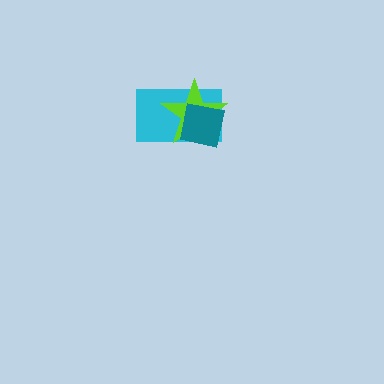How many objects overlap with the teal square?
2 objects overlap with the teal square.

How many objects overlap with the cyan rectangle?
2 objects overlap with the cyan rectangle.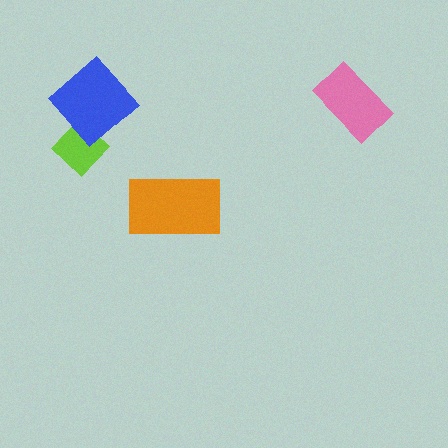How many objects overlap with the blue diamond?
1 object overlaps with the blue diamond.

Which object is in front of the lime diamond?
The blue diamond is in front of the lime diamond.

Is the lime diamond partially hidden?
Yes, it is partially covered by another shape.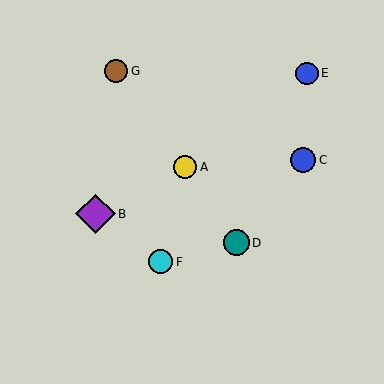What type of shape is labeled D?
Shape D is a teal circle.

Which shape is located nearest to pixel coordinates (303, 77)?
The blue circle (labeled E) at (307, 73) is nearest to that location.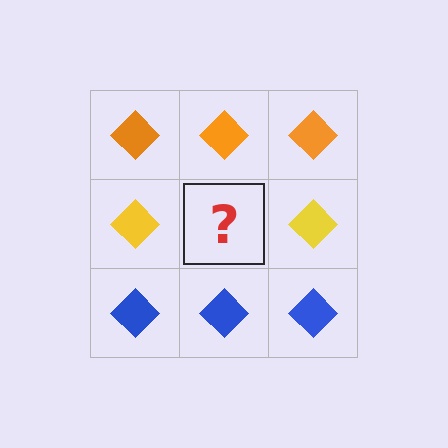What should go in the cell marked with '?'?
The missing cell should contain a yellow diamond.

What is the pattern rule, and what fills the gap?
The rule is that each row has a consistent color. The gap should be filled with a yellow diamond.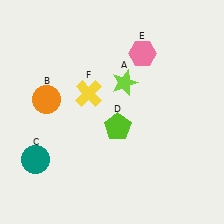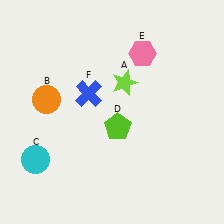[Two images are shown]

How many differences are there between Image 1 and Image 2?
There are 2 differences between the two images.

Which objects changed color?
C changed from teal to cyan. F changed from yellow to blue.